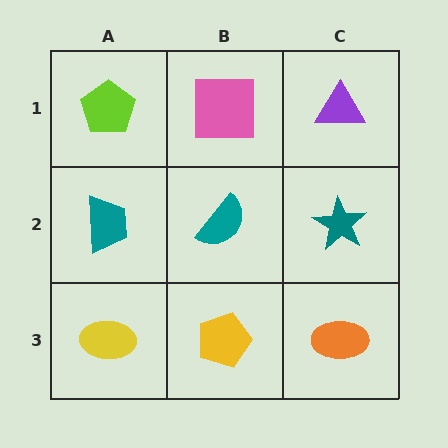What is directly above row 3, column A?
A teal trapezoid.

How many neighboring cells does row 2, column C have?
3.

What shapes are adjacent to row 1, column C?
A teal star (row 2, column C), a pink square (row 1, column B).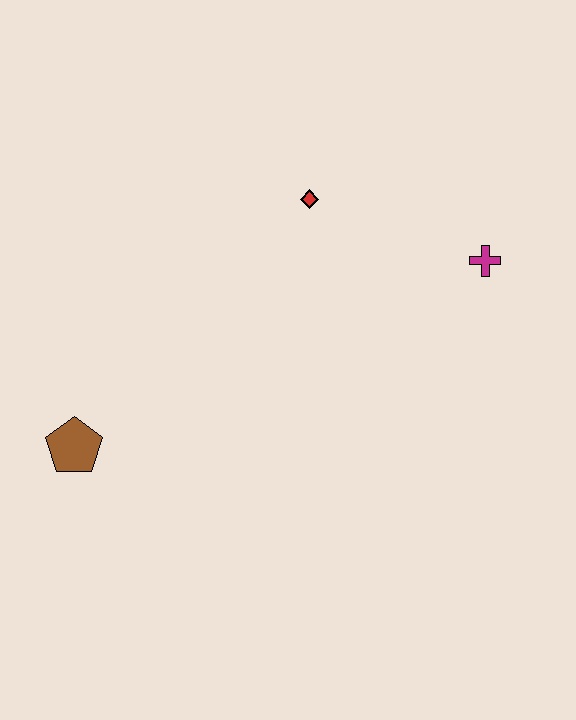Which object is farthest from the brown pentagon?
The magenta cross is farthest from the brown pentagon.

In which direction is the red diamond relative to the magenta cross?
The red diamond is to the left of the magenta cross.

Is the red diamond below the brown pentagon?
No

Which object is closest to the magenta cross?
The red diamond is closest to the magenta cross.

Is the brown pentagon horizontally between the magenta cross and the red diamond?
No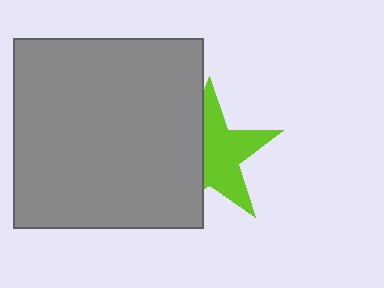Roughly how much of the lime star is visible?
About half of it is visible (roughly 58%).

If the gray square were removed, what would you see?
You would see the complete lime star.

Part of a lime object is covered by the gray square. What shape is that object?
It is a star.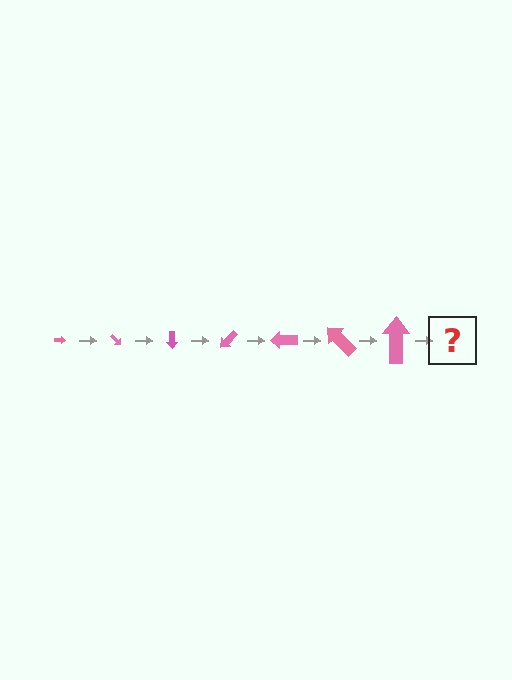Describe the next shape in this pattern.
It should be an arrow, larger than the previous one and rotated 315 degrees from the start.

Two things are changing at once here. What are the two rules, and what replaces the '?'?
The two rules are that the arrow grows larger each step and it rotates 45 degrees each step. The '?' should be an arrow, larger than the previous one and rotated 315 degrees from the start.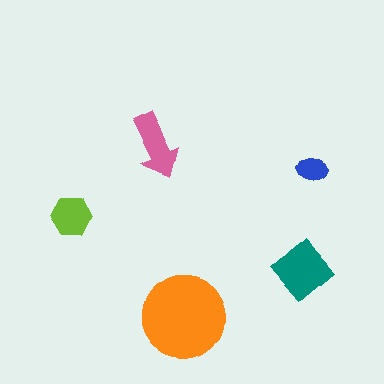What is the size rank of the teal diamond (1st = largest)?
2nd.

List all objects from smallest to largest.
The blue ellipse, the lime hexagon, the pink arrow, the teal diamond, the orange circle.